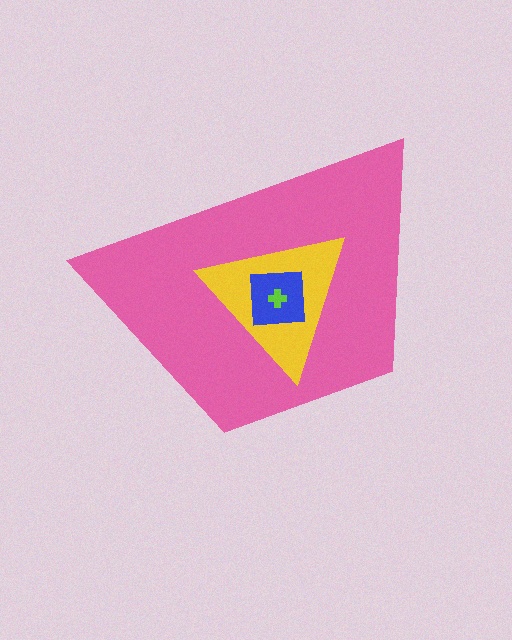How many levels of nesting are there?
4.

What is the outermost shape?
The pink trapezoid.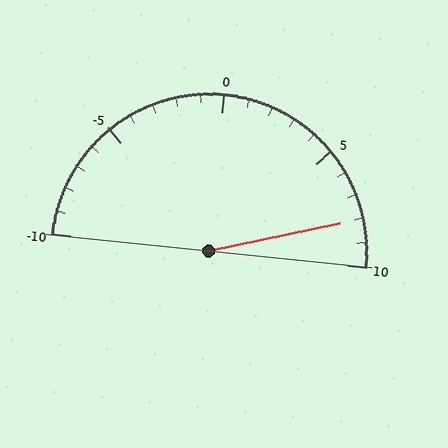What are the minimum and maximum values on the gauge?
The gauge ranges from -10 to 10.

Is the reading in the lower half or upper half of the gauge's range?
The reading is in the upper half of the range (-10 to 10).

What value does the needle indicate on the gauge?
The needle indicates approximately 8.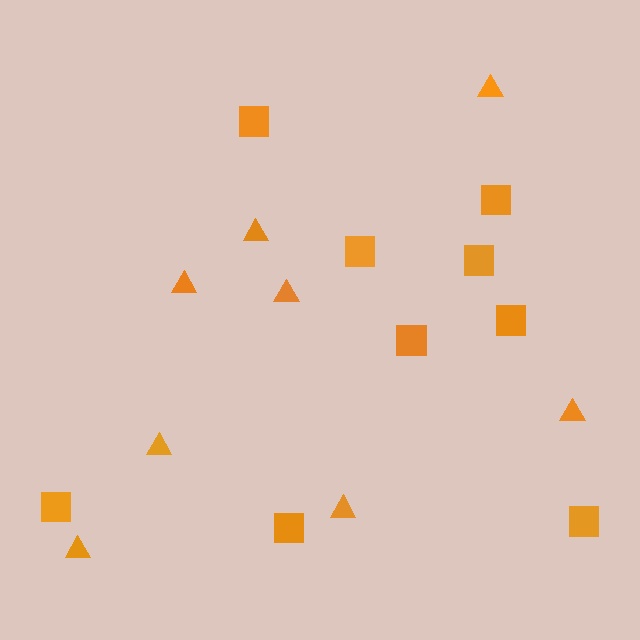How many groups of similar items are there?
There are 2 groups: one group of squares (9) and one group of triangles (8).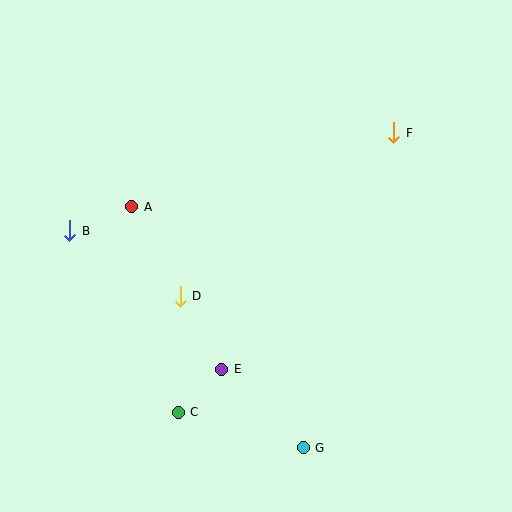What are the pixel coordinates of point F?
Point F is at (394, 133).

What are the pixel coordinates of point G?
Point G is at (303, 448).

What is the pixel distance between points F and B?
The distance between F and B is 338 pixels.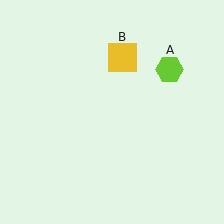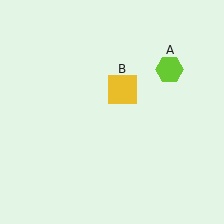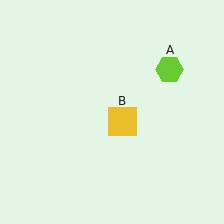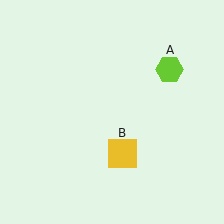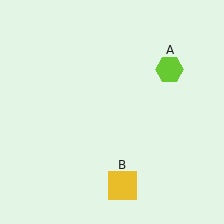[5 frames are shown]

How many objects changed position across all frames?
1 object changed position: yellow square (object B).